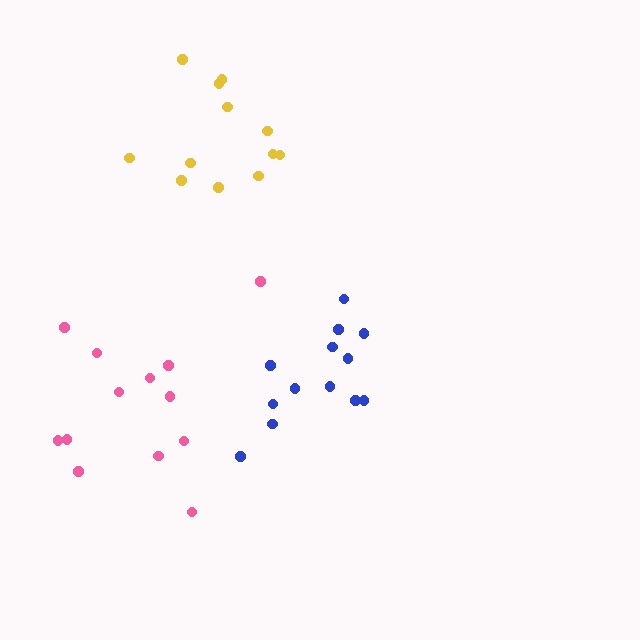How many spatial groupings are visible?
There are 3 spatial groupings.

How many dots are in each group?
Group 1: 13 dots, Group 2: 13 dots, Group 3: 12 dots (38 total).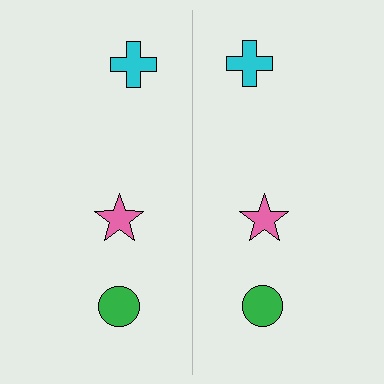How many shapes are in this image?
There are 6 shapes in this image.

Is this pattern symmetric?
Yes, this pattern has bilateral (reflection) symmetry.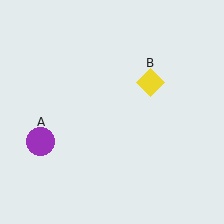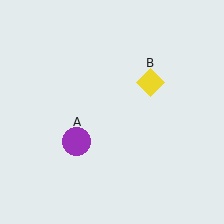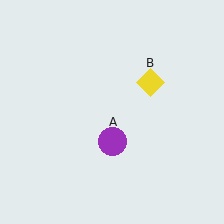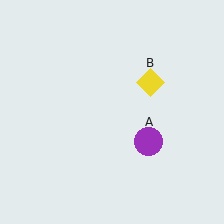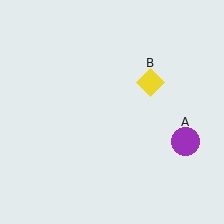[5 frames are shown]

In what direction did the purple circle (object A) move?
The purple circle (object A) moved right.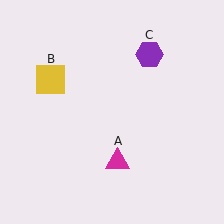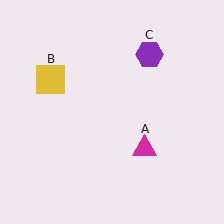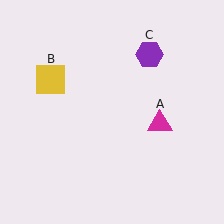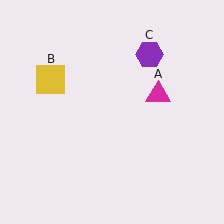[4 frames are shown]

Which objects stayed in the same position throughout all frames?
Yellow square (object B) and purple hexagon (object C) remained stationary.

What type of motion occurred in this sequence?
The magenta triangle (object A) rotated counterclockwise around the center of the scene.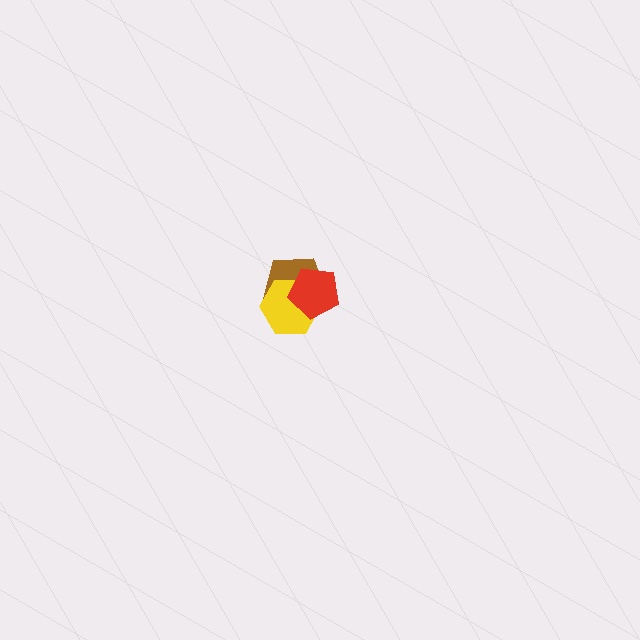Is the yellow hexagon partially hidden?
Yes, it is partially covered by another shape.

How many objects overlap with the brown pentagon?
2 objects overlap with the brown pentagon.